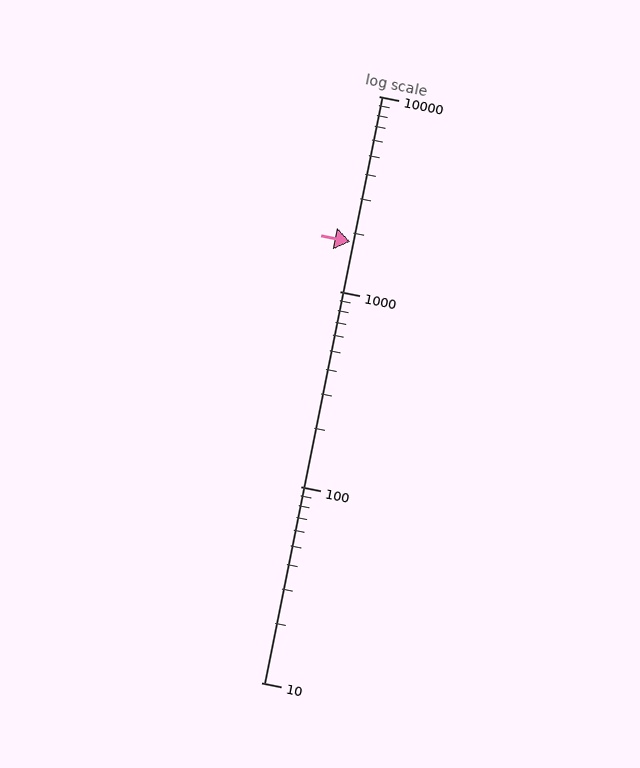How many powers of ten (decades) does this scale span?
The scale spans 3 decades, from 10 to 10000.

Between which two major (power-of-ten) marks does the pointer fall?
The pointer is between 1000 and 10000.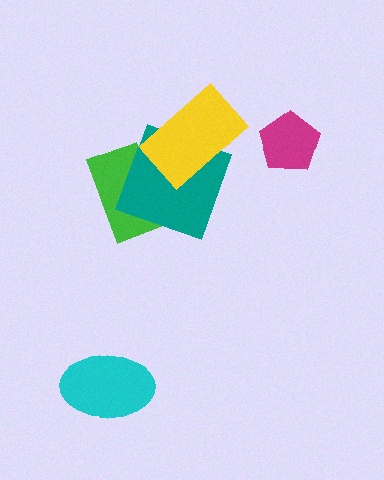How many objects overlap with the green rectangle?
1 object overlaps with the green rectangle.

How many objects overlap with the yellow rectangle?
1 object overlaps with the yellow rectangle.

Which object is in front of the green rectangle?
The teal square is in front of the green rectangle.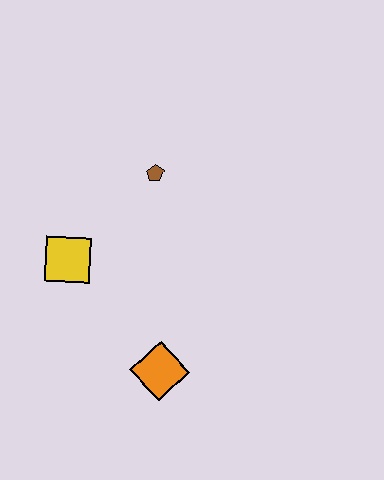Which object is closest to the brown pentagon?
The yellow square is closest to the brown pentagon.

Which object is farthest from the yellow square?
The orange diamond is farthest from the yellow square.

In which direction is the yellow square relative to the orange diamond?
The yellow square is above the orange diamond.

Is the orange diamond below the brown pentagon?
Yes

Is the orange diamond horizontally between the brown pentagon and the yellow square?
No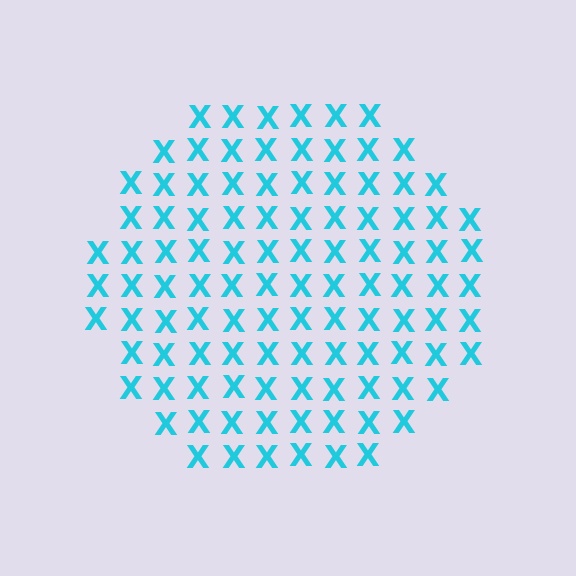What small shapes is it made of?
It is made of small letter X's.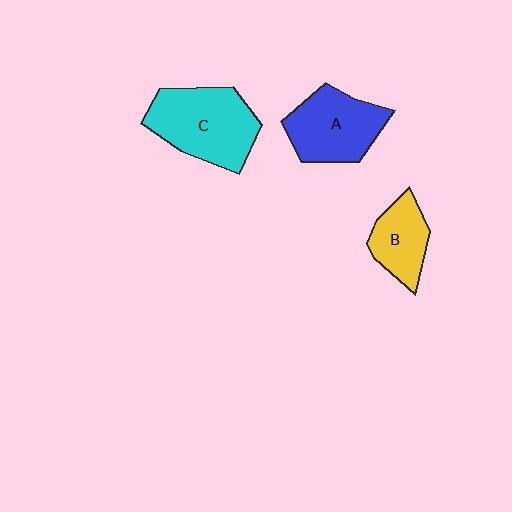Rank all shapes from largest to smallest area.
From largest to smallest: C (cyan), A (blue), B (yellow).